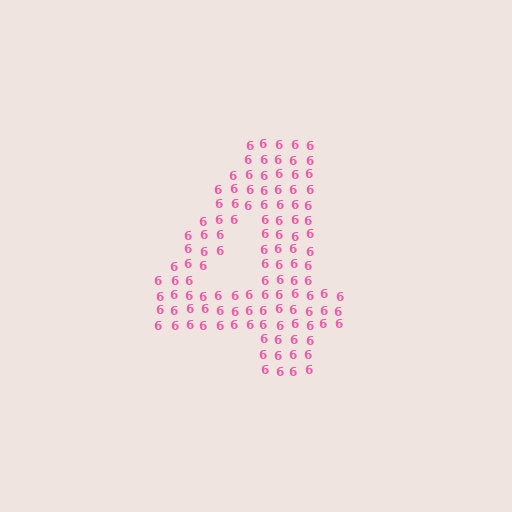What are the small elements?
The small elements are digit 6's.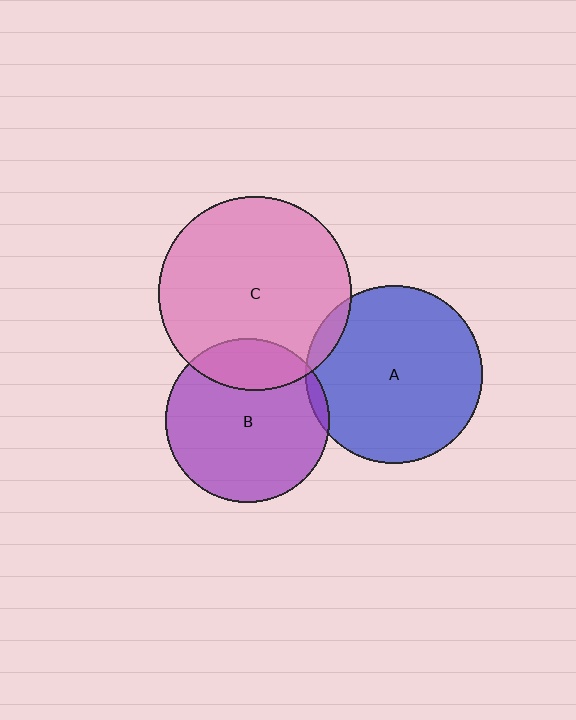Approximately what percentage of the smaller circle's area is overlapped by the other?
Approximately 20%.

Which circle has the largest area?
Circle C (pink).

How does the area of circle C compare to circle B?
Approximately 1.4 times.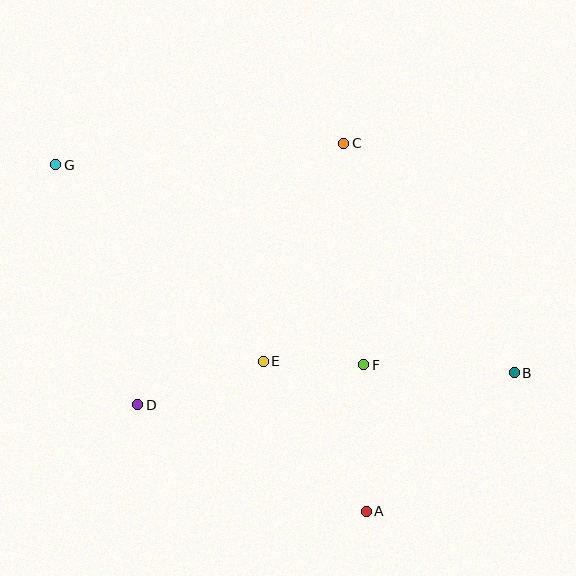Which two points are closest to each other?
Points E and F are closest to each other.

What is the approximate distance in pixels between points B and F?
The distance between B and F is approximately 151 pixels.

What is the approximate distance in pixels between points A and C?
The distance between A and C is approximately 369 pixels.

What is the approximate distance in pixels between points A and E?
The distance between A and E is approximately 182 pixels.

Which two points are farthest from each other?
Points B and G are farthest from each other.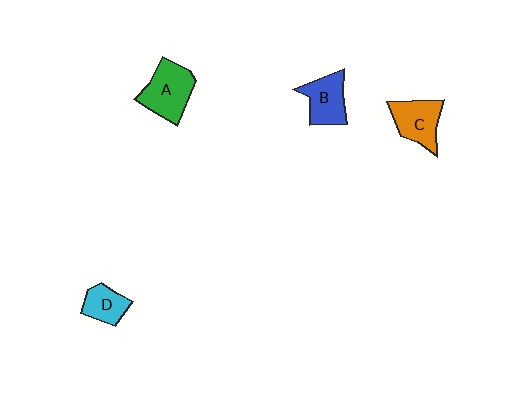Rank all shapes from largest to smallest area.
From largest to smallest: A (green), C (orange), B (blue), D (cyan).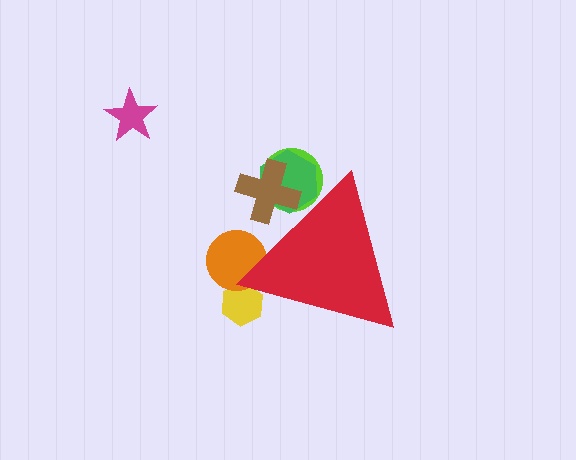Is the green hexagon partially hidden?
Yes, the green hexagon is partially hidden behind the red triangle.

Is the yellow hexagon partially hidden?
Yes, the yellow hexagon is partially hidden behind the red triangle.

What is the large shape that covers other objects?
A red triangle.